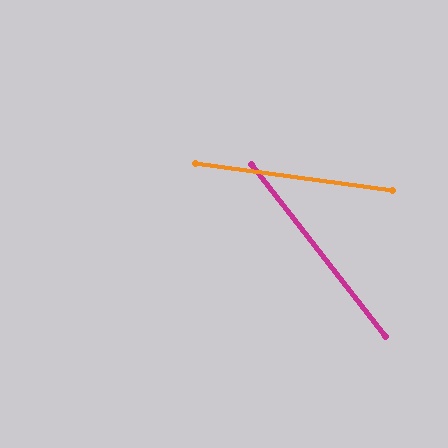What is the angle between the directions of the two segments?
Approximately 44 degrees.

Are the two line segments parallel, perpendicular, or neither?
Neither parallel nor perpendicular — they differ by about 44°.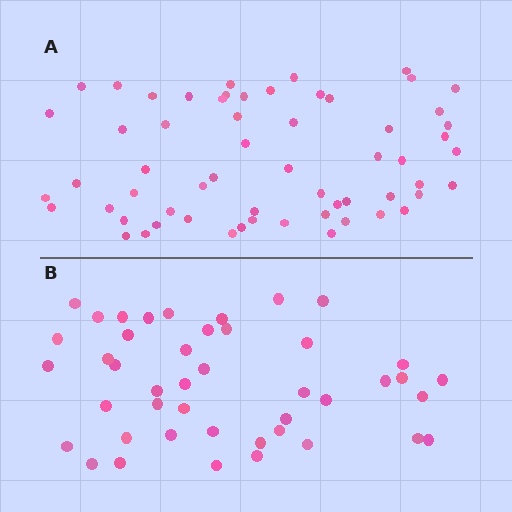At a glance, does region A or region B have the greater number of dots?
Region A (the top region) has more dots.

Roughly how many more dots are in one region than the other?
Region A has approximately 15 more dots than region B.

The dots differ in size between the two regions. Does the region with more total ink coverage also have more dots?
No. Region B has more total ink coverage because its dots are larger, but region A actually contains more individual dots. Total area can be misleading — the number of items is what matters here.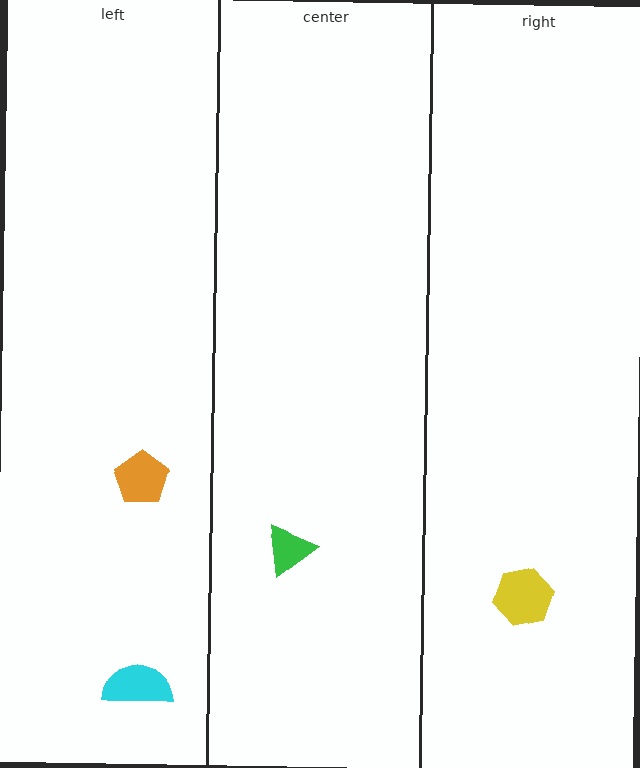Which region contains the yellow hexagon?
The right region.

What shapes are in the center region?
The green triangle.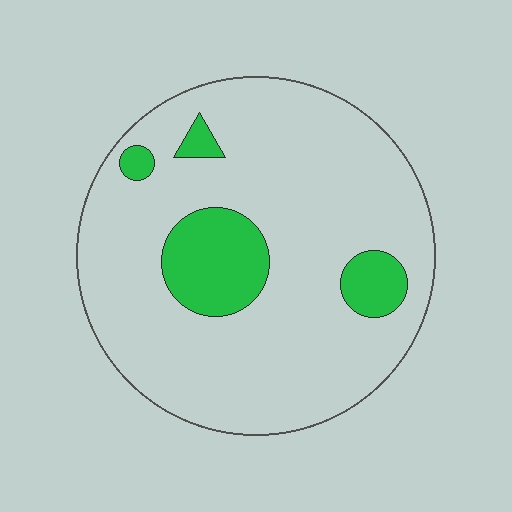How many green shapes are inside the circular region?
4.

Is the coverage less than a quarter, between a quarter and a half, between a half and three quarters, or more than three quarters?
Less than a quarter.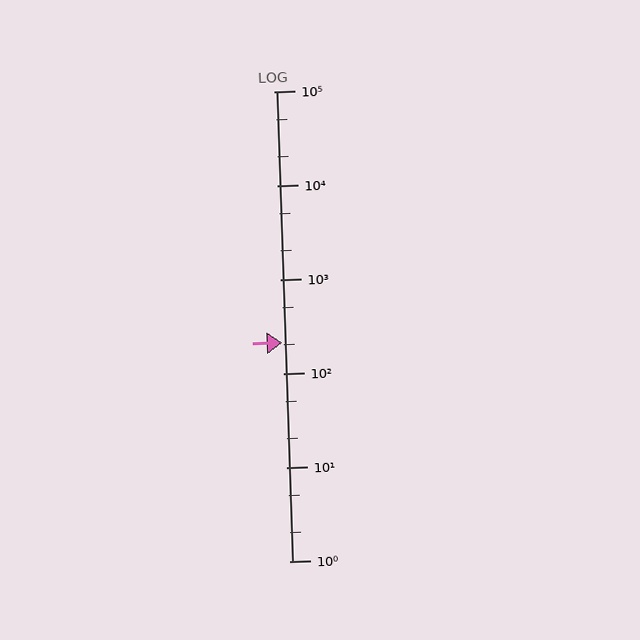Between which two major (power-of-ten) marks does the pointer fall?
The pointer is between 100 and 1000.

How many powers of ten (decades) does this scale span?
The scale spans 5 decades, from 1 to 100000.